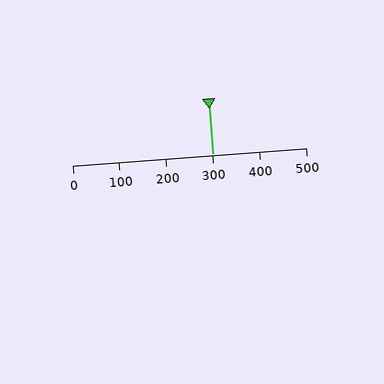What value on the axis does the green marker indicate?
The marker indicates approximately 300.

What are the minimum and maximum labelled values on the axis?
The axis runs from 0 to 500.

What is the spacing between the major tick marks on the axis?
The major ticks are spaced 100 apart.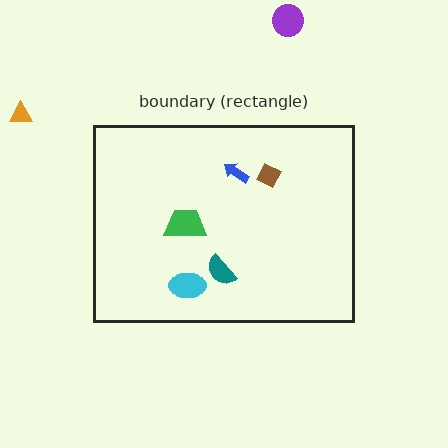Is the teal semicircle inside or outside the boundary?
Inside.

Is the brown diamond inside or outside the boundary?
Inside.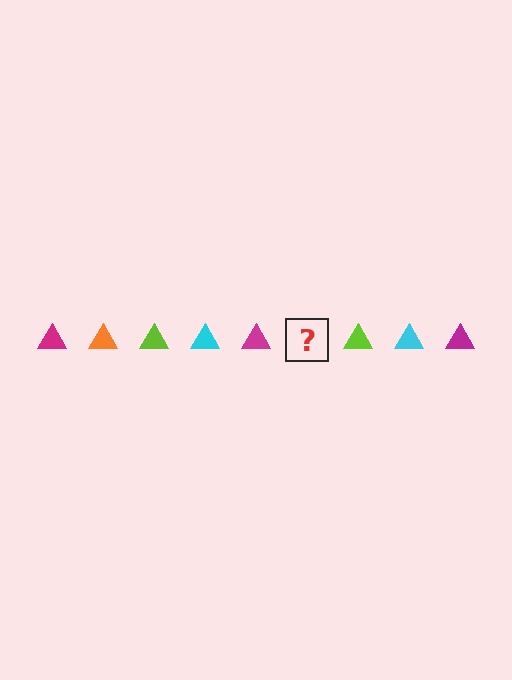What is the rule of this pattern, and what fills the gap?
The rule is that the pattern cycles through magenta, orange, lime, cyan triangles. The gap should be filled with an orange triangle.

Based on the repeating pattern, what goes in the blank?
The blank should be an orange triangle.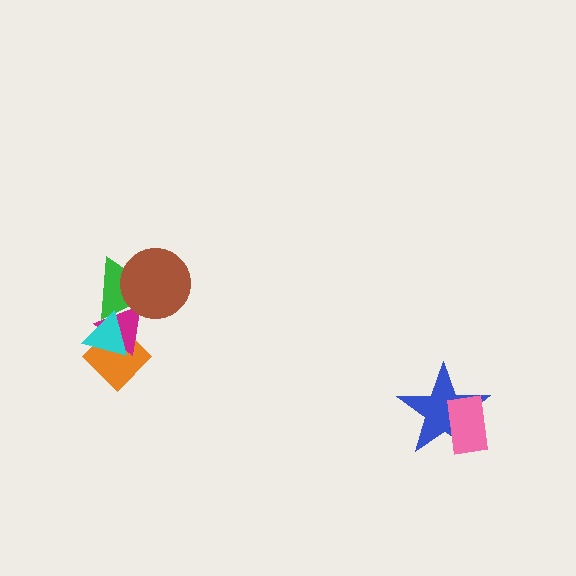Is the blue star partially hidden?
Yes, it is partially covered by another shape.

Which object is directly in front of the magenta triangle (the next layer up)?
The green triangle is directly in front of the magenta triangle.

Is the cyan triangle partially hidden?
No, no other shape covers it.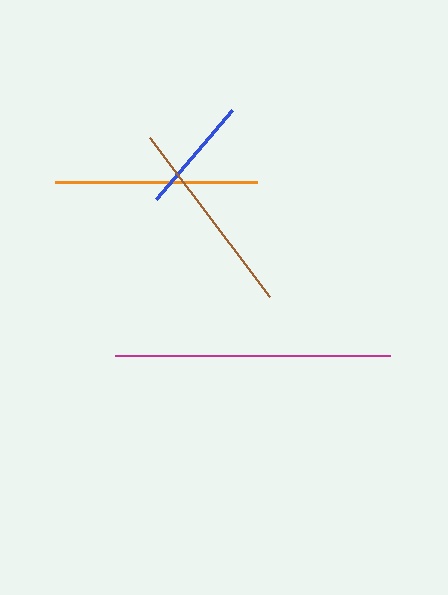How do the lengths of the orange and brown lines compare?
The orange and brown lines are approximately the same length.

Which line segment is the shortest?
The blue line is the shortest at approximately 118 pixels.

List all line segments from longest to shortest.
From longest to shortest: magenta, orange, brown, blue.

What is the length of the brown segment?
The brown segment is approximately 200 pixels long.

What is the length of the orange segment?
The orange segment is approximately 202 pixels long.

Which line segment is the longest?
The magenta line is the longest at approximately 275 pixels.